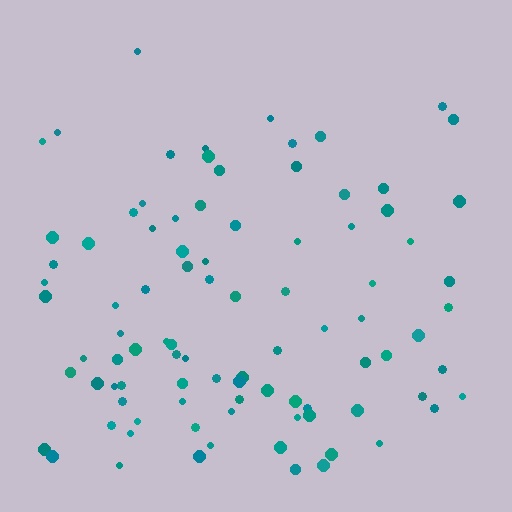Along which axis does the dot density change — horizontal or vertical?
Vertical.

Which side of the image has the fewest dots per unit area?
The top.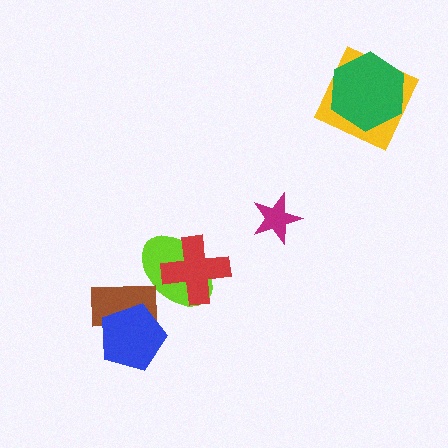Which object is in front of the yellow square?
The green hexagon is in front of the yellow square.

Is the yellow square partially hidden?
Yes, it is partially covered by another shape.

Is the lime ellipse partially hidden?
Yes, it is partially covered by another shape.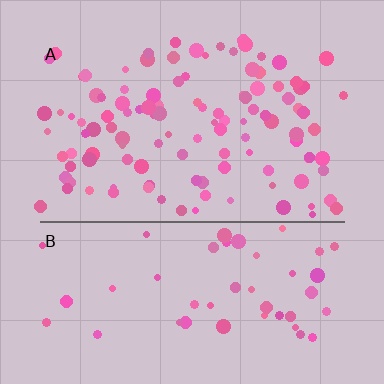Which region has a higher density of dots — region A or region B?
A (the top).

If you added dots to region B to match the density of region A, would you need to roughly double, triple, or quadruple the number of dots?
Approximately double.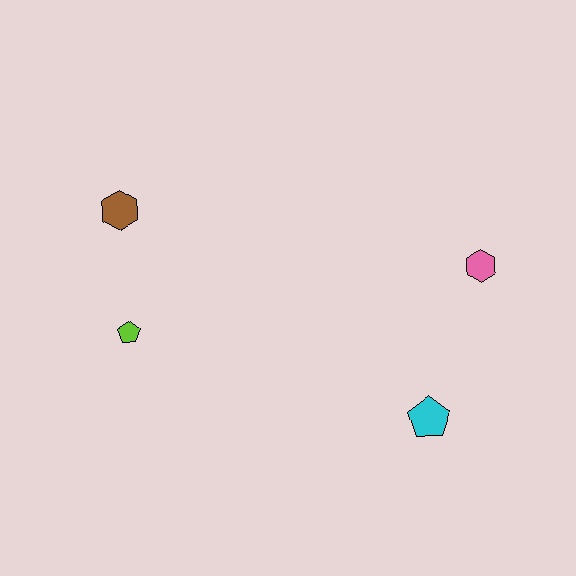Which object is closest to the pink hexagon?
The cyan pentagon is closest to the pink hexagon.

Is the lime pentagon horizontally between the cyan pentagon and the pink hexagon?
No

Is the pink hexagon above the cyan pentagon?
Yes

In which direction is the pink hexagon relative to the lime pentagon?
The pink hexagon is to the right of the lime pentagon.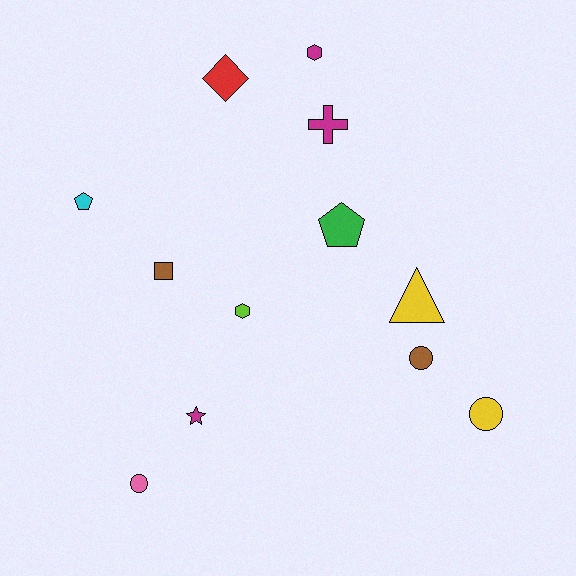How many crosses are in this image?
There is 1 cross.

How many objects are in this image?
There are 12 objects.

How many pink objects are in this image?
There is 1 pink object.